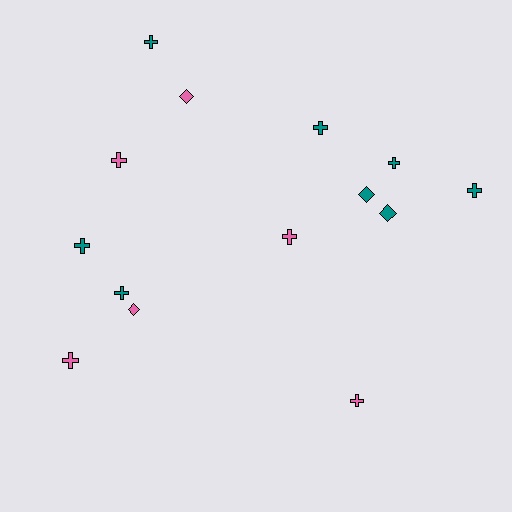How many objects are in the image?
There are 14 objects.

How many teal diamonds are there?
There are 2 teal diamonds.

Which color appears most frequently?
Teal, with 8 objects.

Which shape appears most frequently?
Cross, with 10 objects.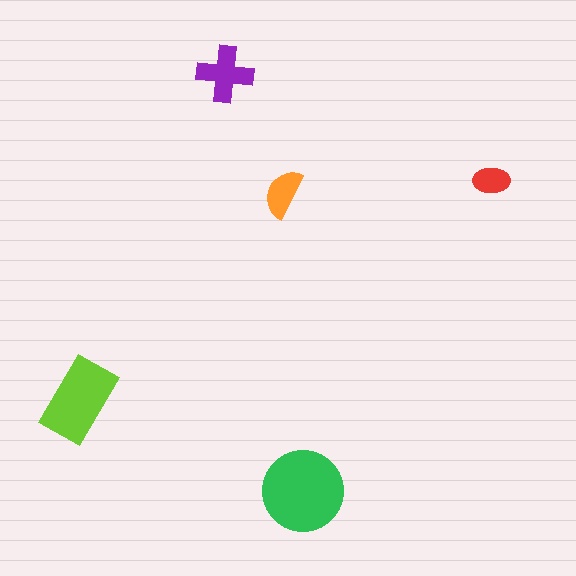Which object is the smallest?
The red ellipse.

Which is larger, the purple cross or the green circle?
The green circle.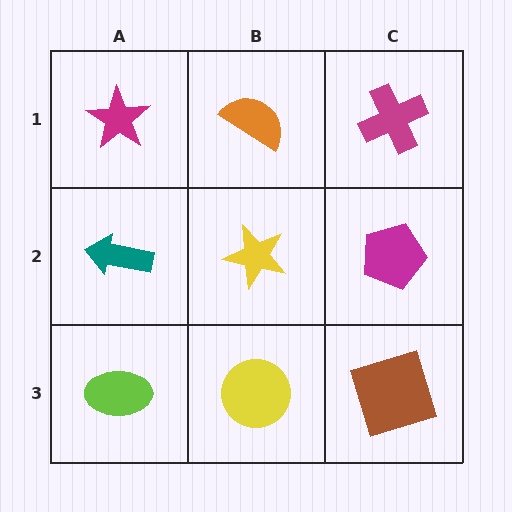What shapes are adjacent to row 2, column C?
A magenta cross (row 1, column C), a brown square (row 3, column C), a yellow star (row 2, column B).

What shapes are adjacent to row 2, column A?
A magenta star (row 1, column A), a lime ellipse (row 3, column A), a yellow star (row 2, column B).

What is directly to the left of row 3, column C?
A yellow circle.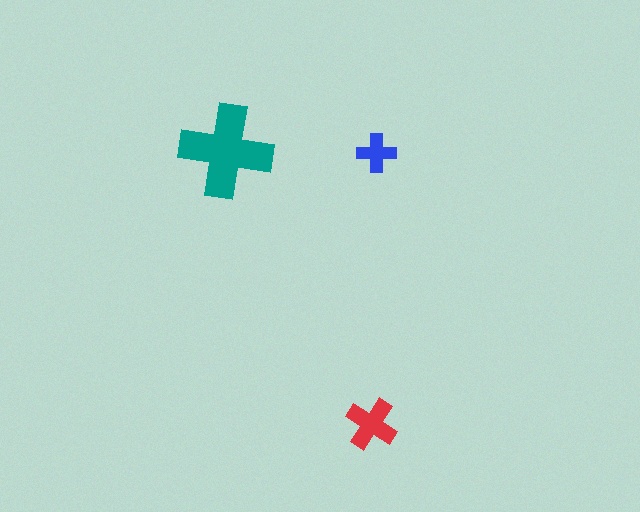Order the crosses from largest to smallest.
the teal one, the red one, the blue one.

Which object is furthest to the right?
The blue cross is rightmost.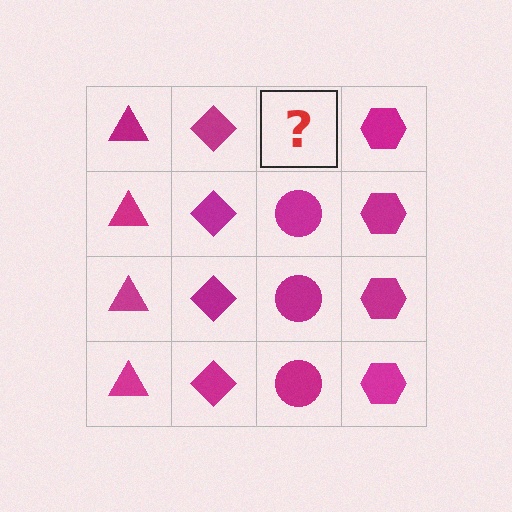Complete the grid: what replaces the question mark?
The question mark should be replaced with a magenta circle.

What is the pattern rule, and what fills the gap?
The rule is that each column has a consistent shape. The gap should be filled with a magenta circle.